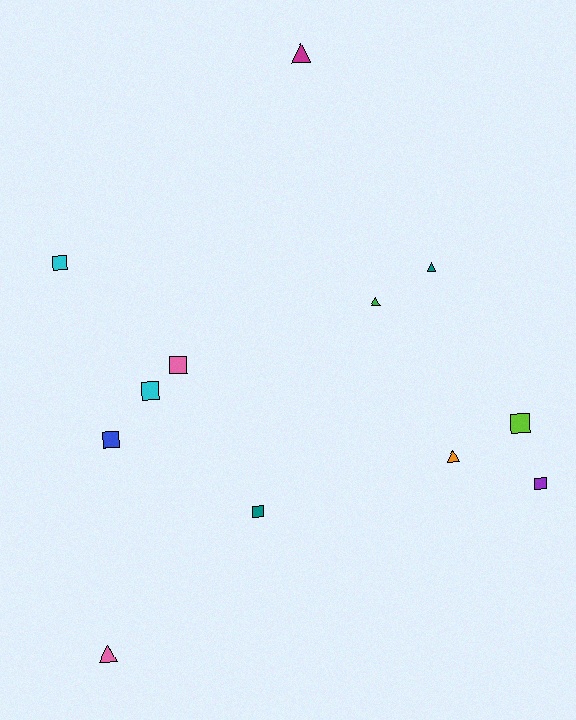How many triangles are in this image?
There are 5 triangles.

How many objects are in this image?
There are 12 objects.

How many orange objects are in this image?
There is 1 orange object.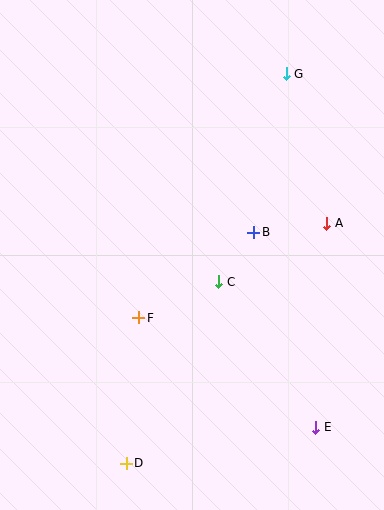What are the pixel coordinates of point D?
Point D is at (126, 463).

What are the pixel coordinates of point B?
Point B is at (254, 232).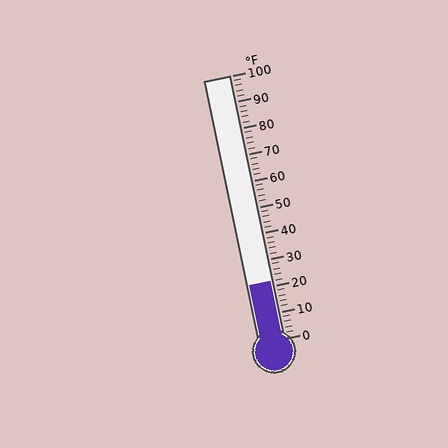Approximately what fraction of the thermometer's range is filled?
The thermometer is filled to approximately 20% of its range.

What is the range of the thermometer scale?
The thermometer scale ranges from 0°F to 100°F.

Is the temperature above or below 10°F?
The temperature is above 10°F.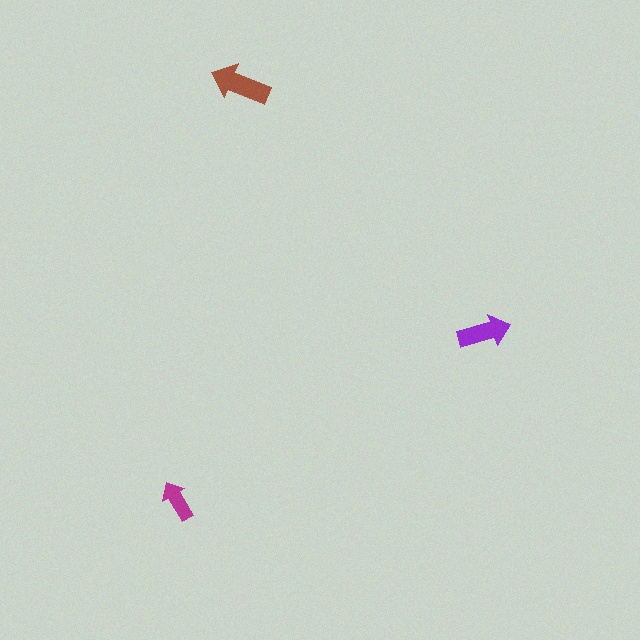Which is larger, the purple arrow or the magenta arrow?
The purple one.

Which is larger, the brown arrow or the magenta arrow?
The brown one.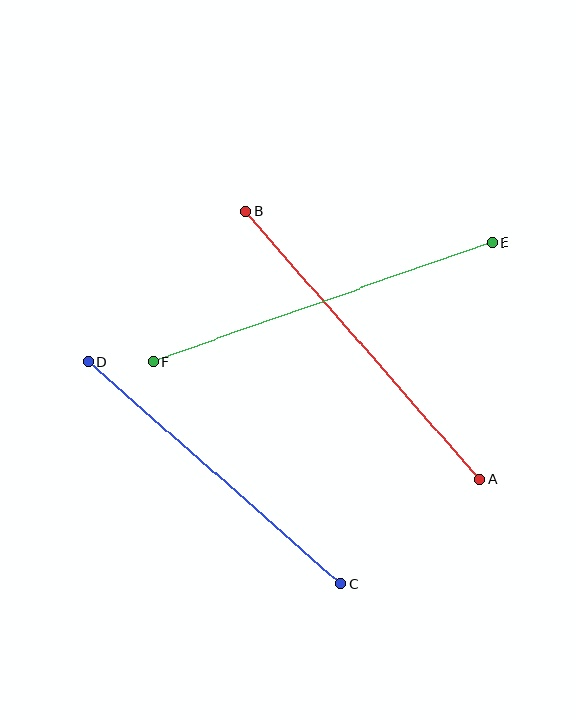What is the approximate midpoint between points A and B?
The midpoint is at approximately (363, 345) pixels.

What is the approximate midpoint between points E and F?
The midpoint is at approximately (323, 302) pixels.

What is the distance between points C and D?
The distance is approximately 335 pixels.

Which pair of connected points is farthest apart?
Points E and F are farthest apart.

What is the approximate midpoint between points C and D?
The midpoint is at approximately (214, 473) pixels.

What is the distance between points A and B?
The distance is approximately 355 pixels.